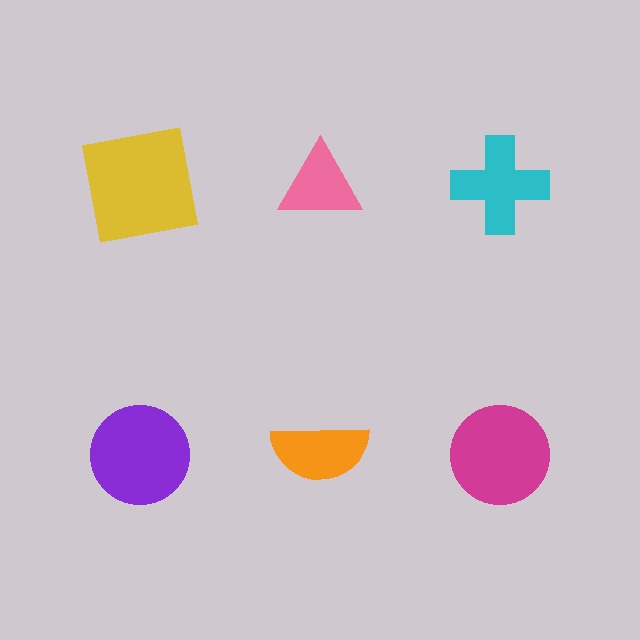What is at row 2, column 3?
A magenta circle.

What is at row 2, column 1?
A purple circle.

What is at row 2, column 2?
An orange semicircle.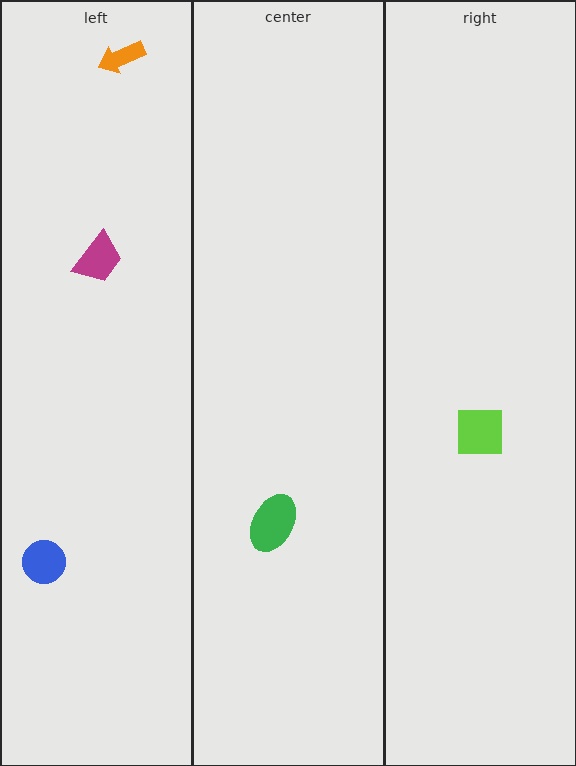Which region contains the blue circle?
The left region.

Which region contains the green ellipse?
The center region.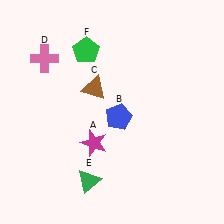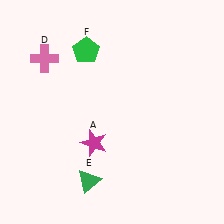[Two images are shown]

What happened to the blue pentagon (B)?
The blue pentagon (B) was removed in Image 2. It was in the bottom-right area of Image 1.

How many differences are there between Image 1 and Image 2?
There are 2 differences between the two images.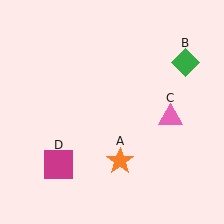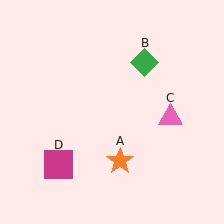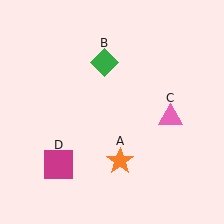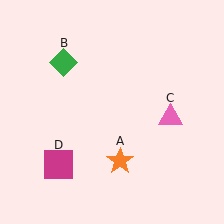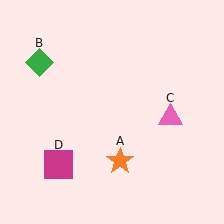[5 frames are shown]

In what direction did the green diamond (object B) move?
The green diamond (object B) moved left.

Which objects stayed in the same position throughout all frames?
Orange star (object A) and pink triangle (object C) and magenta square (object D) remained stationary.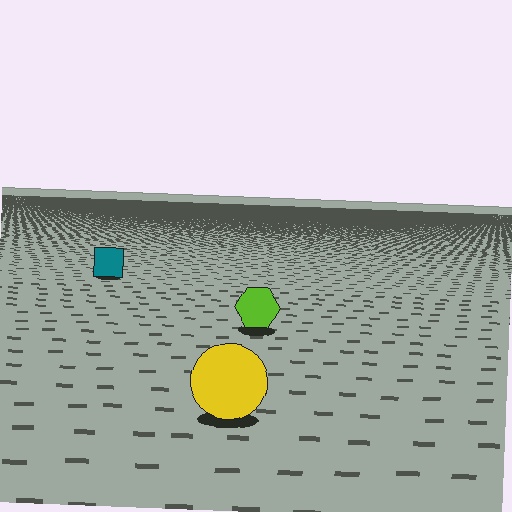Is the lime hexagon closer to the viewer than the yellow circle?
No. The yellow circle is closer — you can tell from the texture gradient: the ground texture is coarser near it.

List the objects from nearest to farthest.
From nearest to farthest: the yellow circle, the lime hexagon, the teal square.